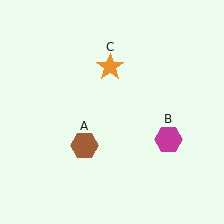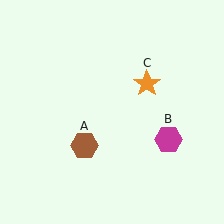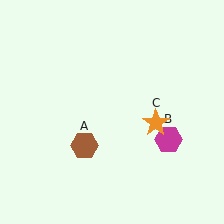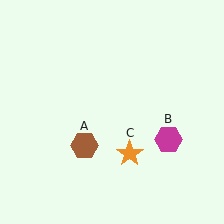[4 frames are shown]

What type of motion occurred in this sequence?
The orange star (object C) rotated clockwise around the center of the scene.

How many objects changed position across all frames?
1 object changed position: orange star (object C).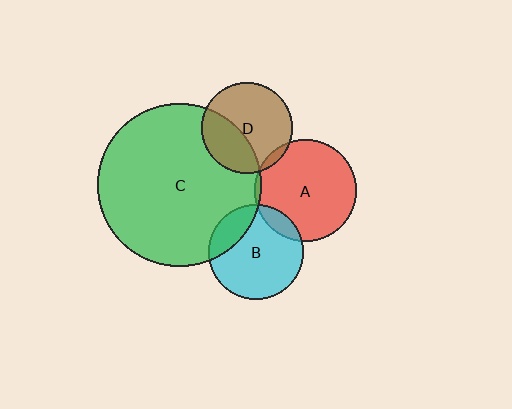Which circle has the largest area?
Circle C (green).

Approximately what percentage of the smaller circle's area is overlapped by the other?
Approximately 10%.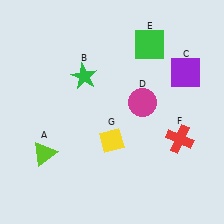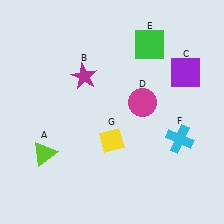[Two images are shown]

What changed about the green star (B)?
In Image 1, B is green. In Image 2, it changed to magenta.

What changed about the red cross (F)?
In Image 1, F is red. In Image 2, it changed to cyan.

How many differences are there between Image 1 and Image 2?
There are 2 differences between the two images.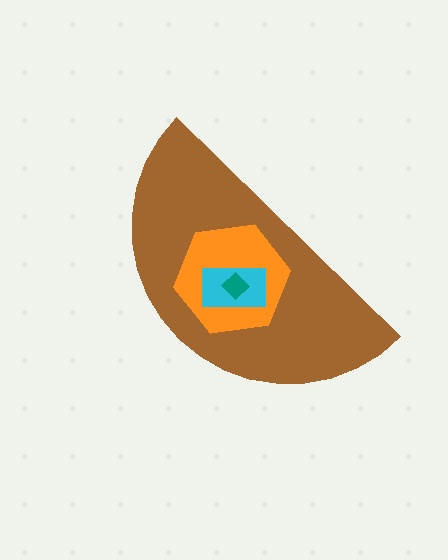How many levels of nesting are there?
4.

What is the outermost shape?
The brown semicircle.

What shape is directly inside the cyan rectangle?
The teal diamond.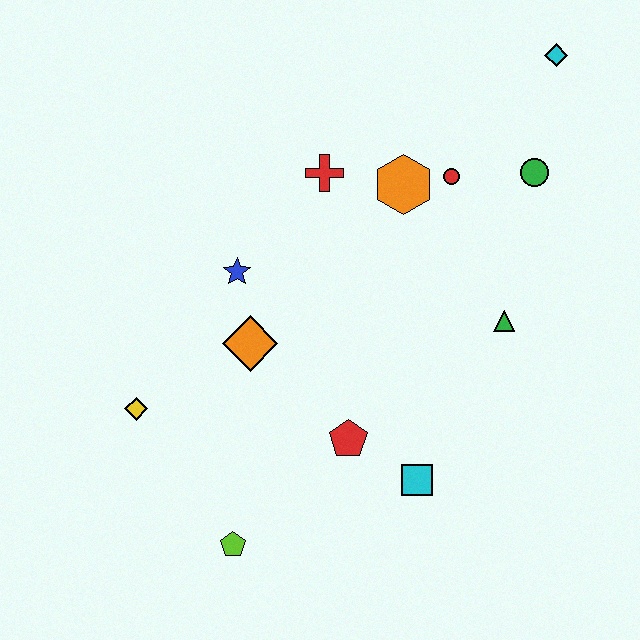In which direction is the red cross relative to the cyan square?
The red cross is above the cyan square.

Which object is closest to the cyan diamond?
The green circle is closest to the cyan diamond.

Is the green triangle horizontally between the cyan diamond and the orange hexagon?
Yes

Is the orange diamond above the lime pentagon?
Yes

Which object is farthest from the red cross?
The lime pentagon is farthest from the red cross.